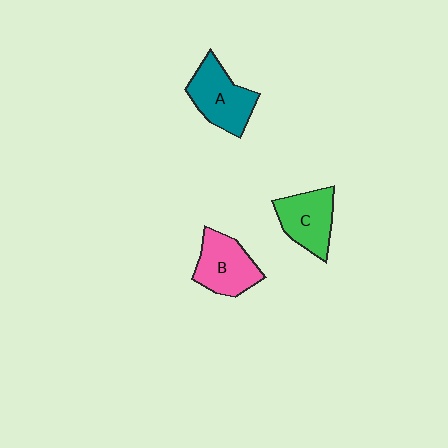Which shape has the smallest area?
Shape C (green).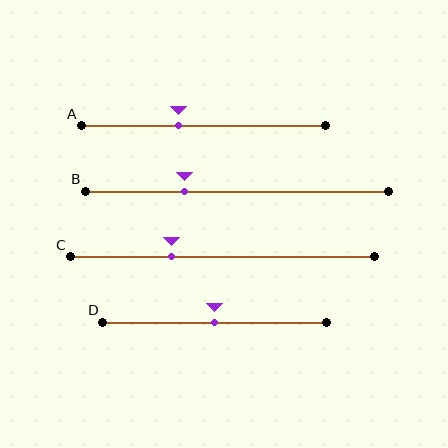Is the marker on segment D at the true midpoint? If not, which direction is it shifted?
Yes, the marker on segment D is at the true midpoint.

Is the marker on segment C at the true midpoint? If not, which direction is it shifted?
No, the marker on segment C is shifted to the left by about 17% of the segment length.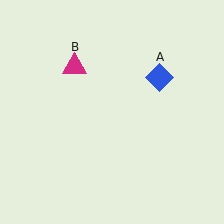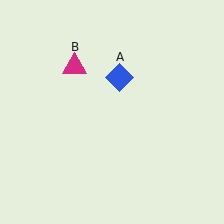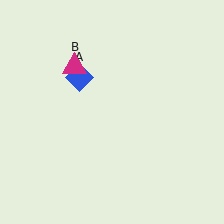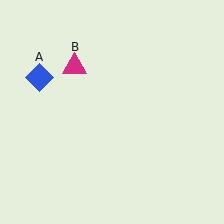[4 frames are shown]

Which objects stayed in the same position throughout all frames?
Magenta triangle (object B) remained stationary.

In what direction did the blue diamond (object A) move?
The blue diamond (object A) moved left.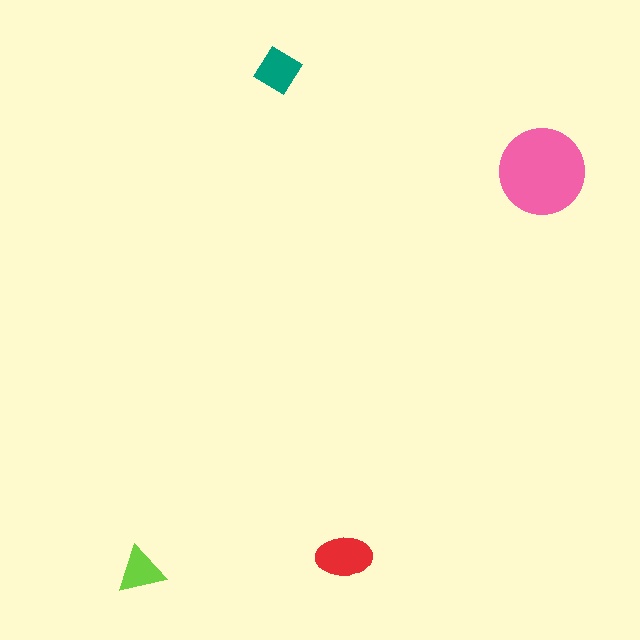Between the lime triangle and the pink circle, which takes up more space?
The pink circle.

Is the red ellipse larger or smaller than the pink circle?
Smaller.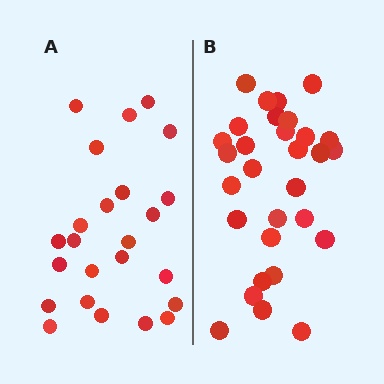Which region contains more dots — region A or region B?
Region B (the right region) has more dots.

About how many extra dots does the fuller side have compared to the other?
Region B has about 6 more dots than region A.